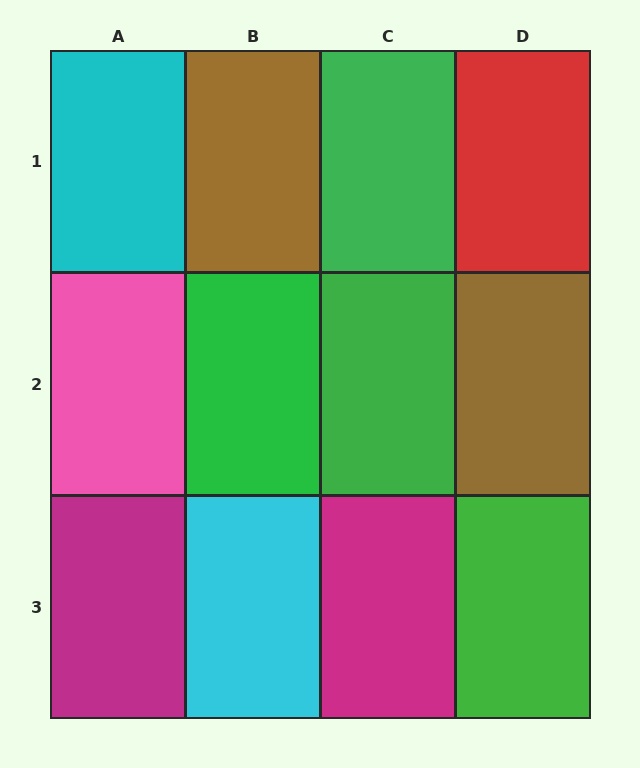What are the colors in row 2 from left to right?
Pink, green, green, brown.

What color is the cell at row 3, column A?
Magenta.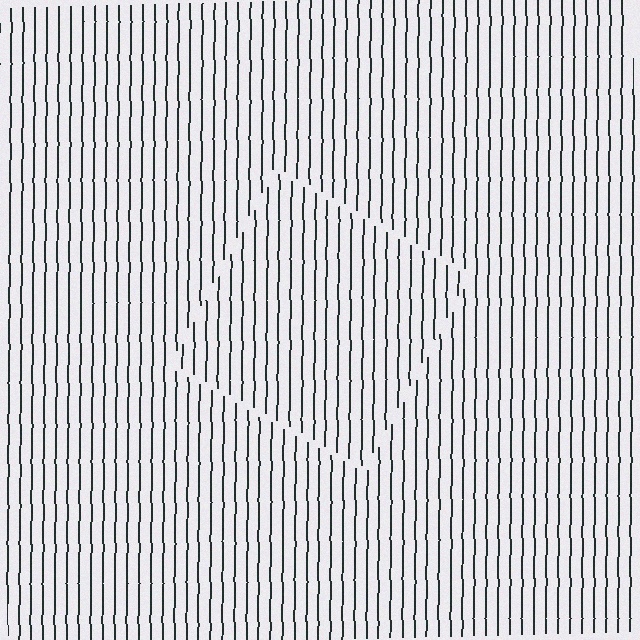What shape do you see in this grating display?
An illusory square. The interior of the shape contains the same grating, shifted by half a period — the contour is defined by the phase discontinuity where line-ends from the inner and outer gratings abut.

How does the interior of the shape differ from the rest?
The interior of the shape contains the same grating, shifted by half a period — the contour is defined by the phase discontinuity where line-ends from the inner and outer gratings abut.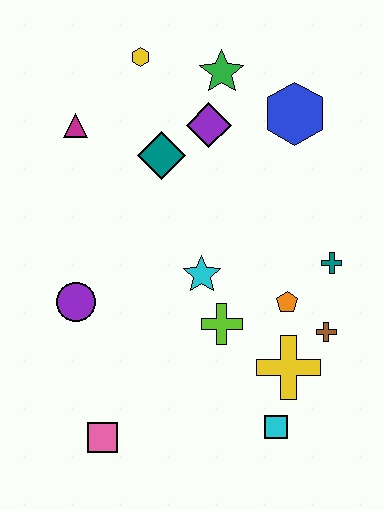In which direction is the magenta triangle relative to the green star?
The magenta triangle is to the left of the green star.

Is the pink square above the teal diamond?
No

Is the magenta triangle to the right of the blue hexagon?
No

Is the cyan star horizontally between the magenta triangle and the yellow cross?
Yes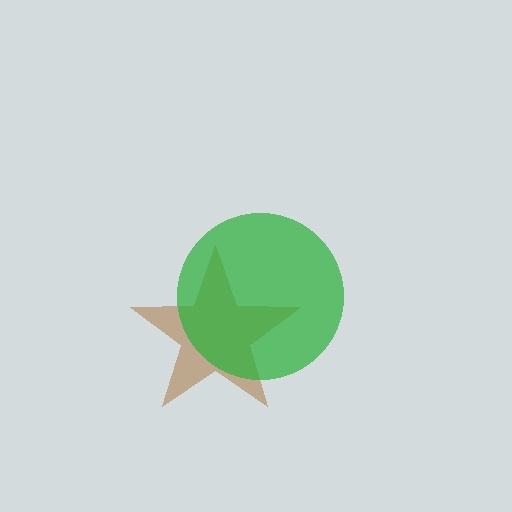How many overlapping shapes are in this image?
There are 2 overlapping shapes in the image.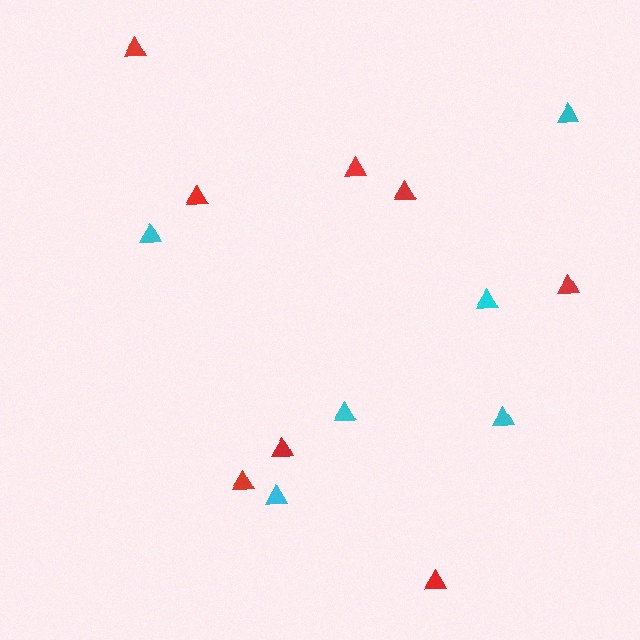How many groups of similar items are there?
There are 2 groups: one group of red triangles (8) and one group of cyan triangles (6).